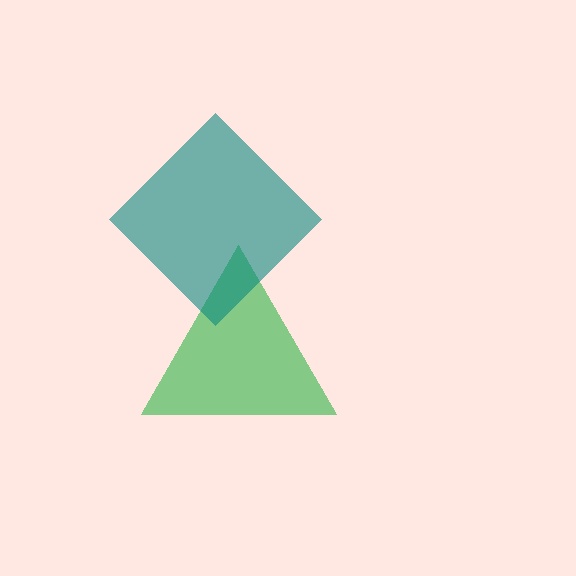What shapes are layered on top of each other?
The layered shapes are: a green triangle, a teal diamond.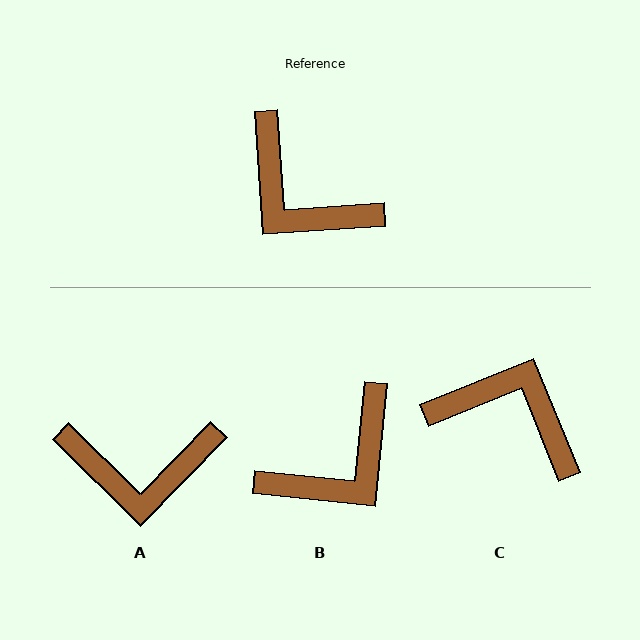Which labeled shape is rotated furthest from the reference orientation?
C, about 162 degrees away.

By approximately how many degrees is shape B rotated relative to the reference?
Approximately 80 degrees counter-clockwise.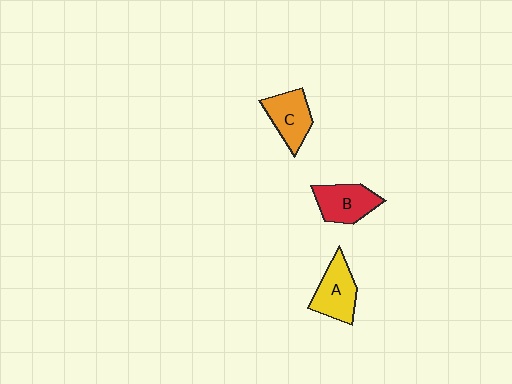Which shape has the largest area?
Shape A (yellow).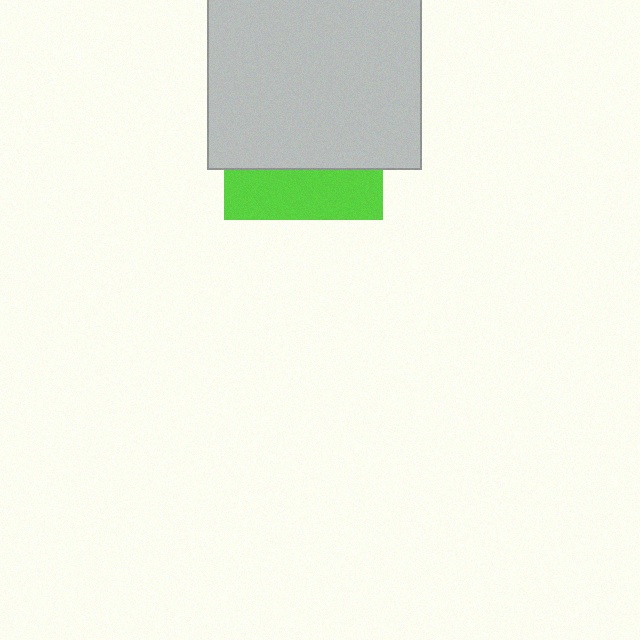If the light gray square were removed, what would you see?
You would see the complete lime square.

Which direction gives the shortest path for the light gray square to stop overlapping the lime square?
Moving up gives the shortest separation.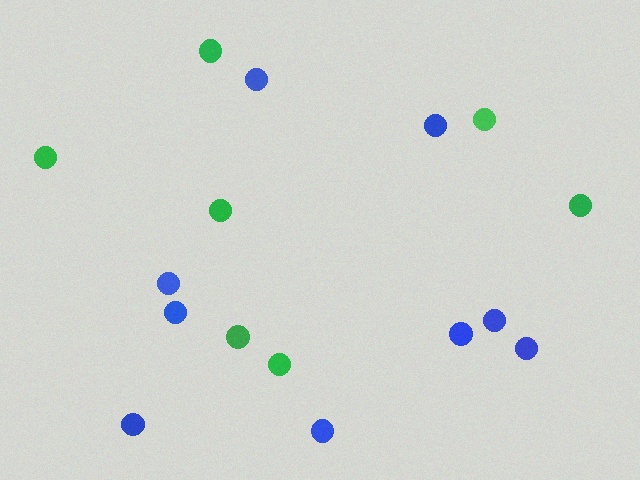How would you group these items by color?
There are 2 groups: one group of green circles (7) and one group of blue circles (9).